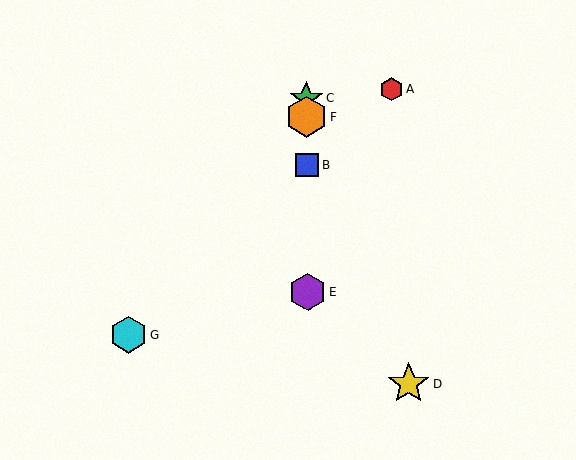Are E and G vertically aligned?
No, E is at x≈308 and G is at x≈128.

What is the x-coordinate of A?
Object A is at x≈392.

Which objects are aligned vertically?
Objects B, C, E, F are aligned vertically.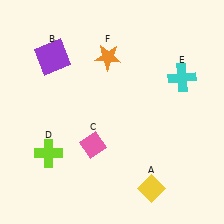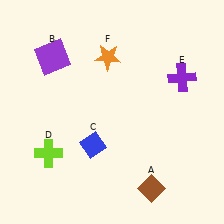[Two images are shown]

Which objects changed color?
A changed from yellow to brown. C changed from pink to blue. E changed from cyan to purple.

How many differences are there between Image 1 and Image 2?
There are 3 differences between the two images.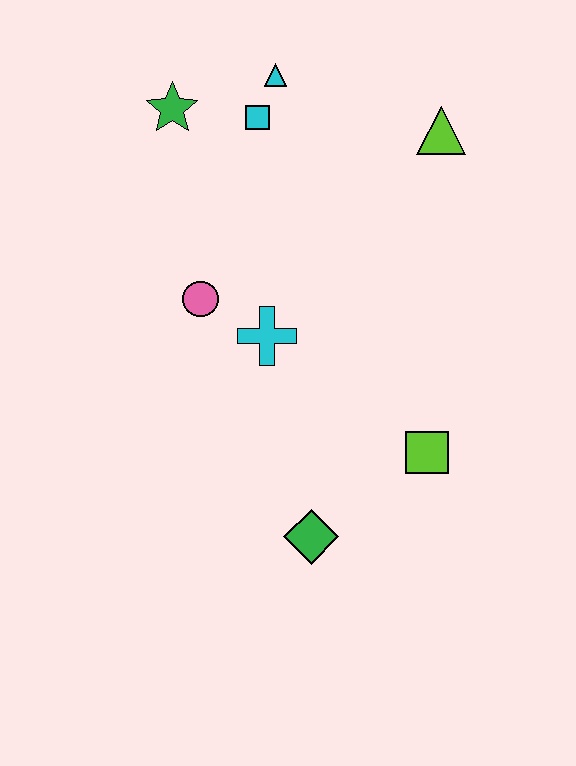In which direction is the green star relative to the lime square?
The green star is above the lime square.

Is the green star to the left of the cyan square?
Yes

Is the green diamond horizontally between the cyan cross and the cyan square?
No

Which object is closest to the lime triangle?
The cyan triangle is closest to the lime triangle.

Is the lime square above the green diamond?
Yes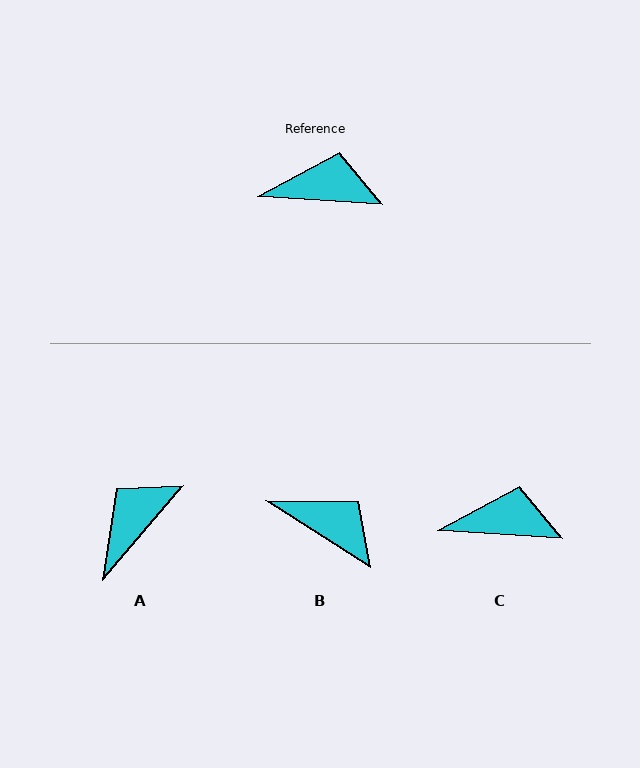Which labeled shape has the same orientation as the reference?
C.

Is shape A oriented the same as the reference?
No, it is off by about 53 degrees.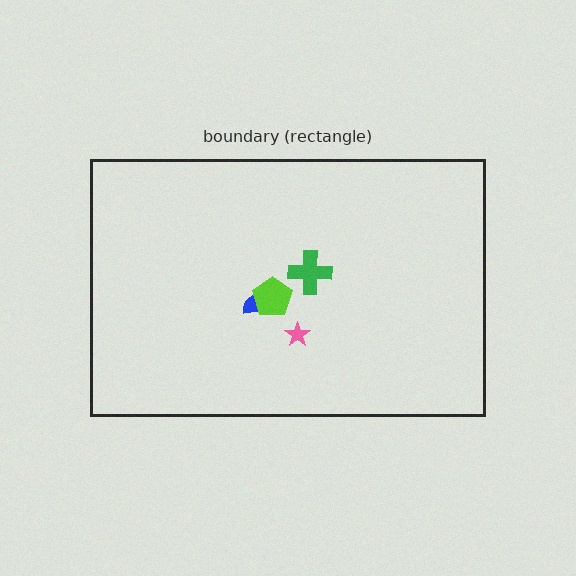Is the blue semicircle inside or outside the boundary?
Inside.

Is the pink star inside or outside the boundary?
Inside.